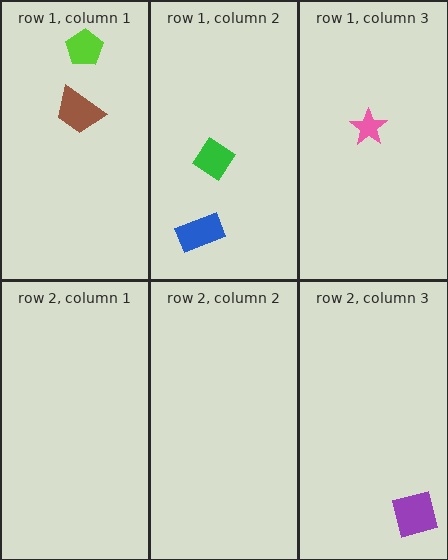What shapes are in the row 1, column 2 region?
The blue rectangle, the green diamond.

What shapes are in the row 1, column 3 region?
The pink star.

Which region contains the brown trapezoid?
The row 1, column 1 region.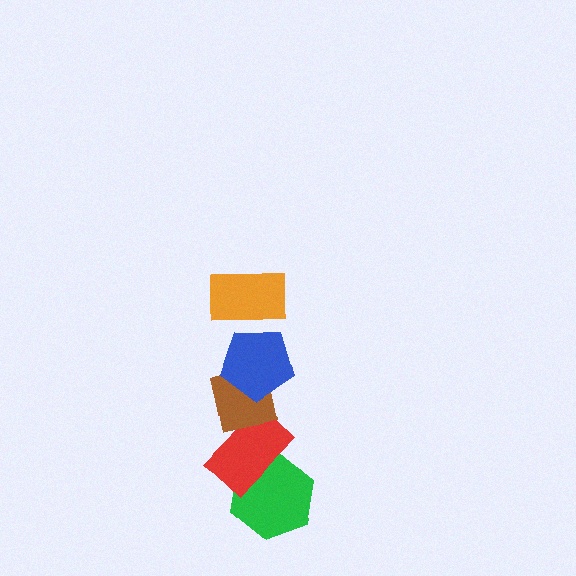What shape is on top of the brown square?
The blue pentagon is on top of the brown square.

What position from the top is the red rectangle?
The red rectangle is 4th from the top.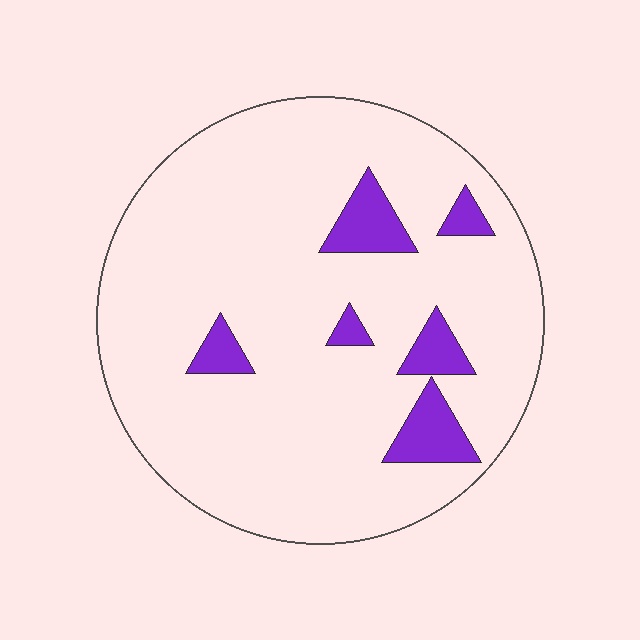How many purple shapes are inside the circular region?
6.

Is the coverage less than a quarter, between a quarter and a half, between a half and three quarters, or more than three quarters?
Less than a quarter.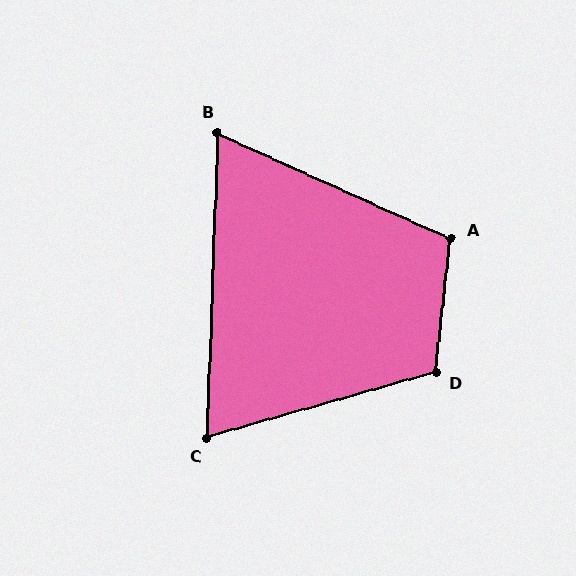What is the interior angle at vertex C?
Approximately 72 degrees (acute).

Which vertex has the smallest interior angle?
B, at approximately 68 degrees.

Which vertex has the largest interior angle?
D, at approximately 112 degrees.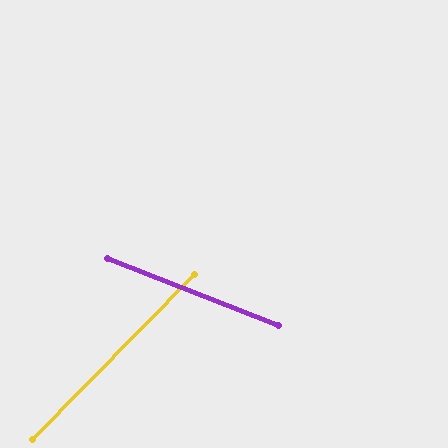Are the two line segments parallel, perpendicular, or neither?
Neither parallel nor perpendicular — they differ by about 67°.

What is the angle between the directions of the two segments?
Approximately 67 degrees.